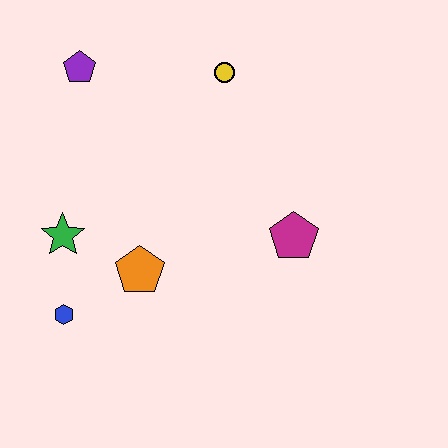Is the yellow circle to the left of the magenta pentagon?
Yes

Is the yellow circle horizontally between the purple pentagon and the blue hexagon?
No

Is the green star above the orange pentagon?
Yes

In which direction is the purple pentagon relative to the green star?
The purple pentagon is above the green star.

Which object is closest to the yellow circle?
The purple pentagon is closest to the yellow circle.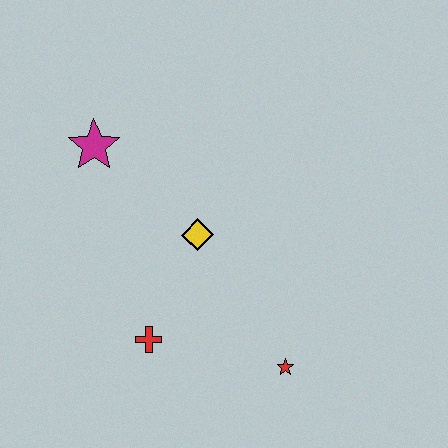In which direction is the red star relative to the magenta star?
The red star is below the magenta star.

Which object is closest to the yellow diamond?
The red cross is closest to the yellow diamond.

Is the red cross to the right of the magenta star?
Yes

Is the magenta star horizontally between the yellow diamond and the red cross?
No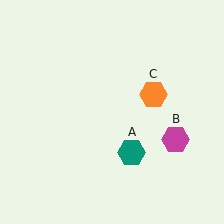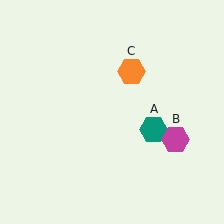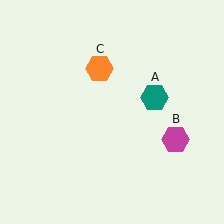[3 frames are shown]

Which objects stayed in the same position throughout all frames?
Magenta hexagon (object B) remained stationary.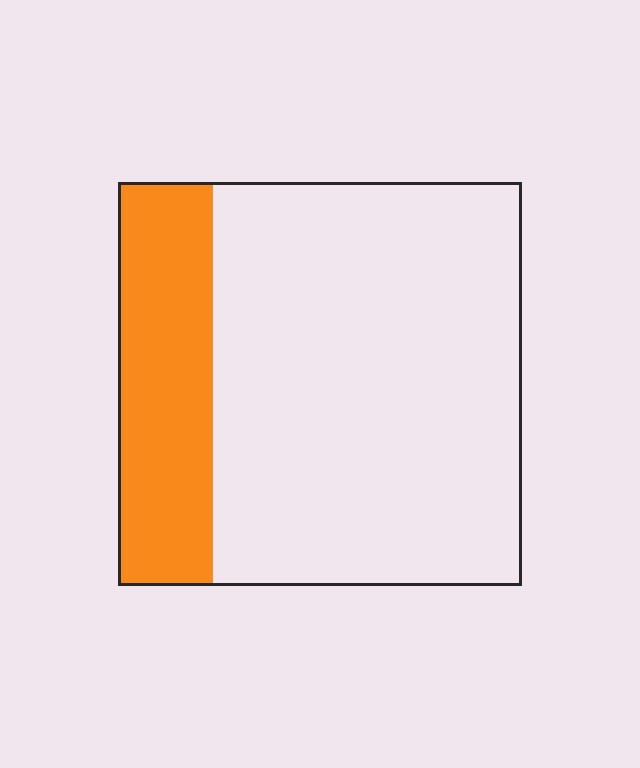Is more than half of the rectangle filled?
No.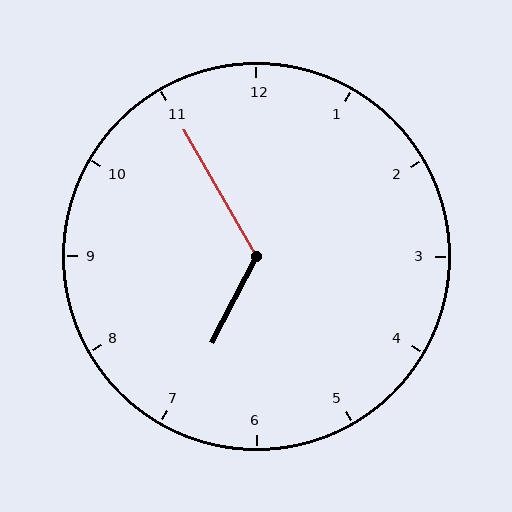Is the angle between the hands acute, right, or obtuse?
It is obtuse.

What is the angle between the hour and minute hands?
Approximately 122 degrees.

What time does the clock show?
6:55.